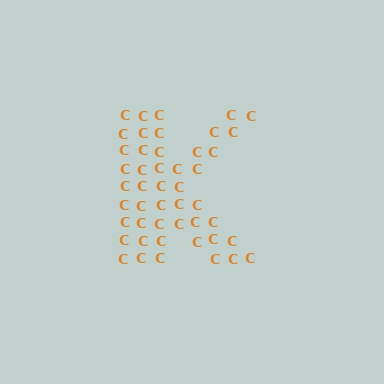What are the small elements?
The small elements are letter C's.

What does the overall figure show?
The overall figure shows the letter K.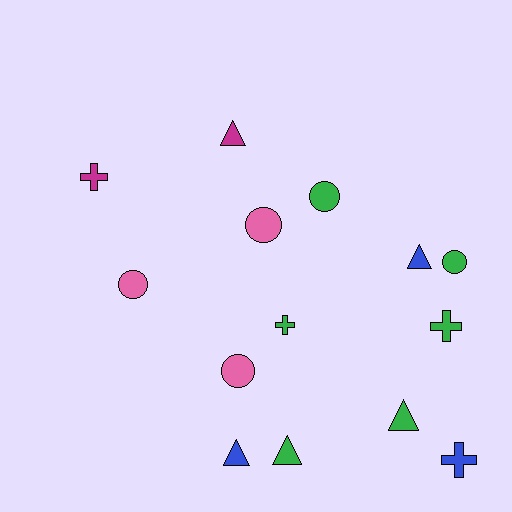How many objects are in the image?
There are 14 objects.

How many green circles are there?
There are 2 green circles.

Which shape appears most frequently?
Triangle, with 5 objects.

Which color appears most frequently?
Green, with 6 objects.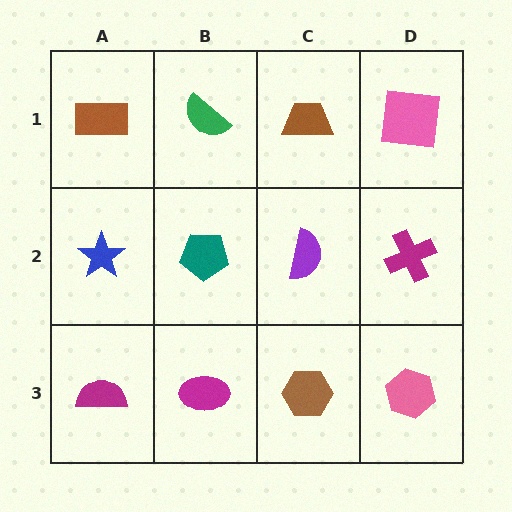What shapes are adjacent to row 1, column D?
A magenta cross (row 2, column D), a brown trapezoid (row 1, column C).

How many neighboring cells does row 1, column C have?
3.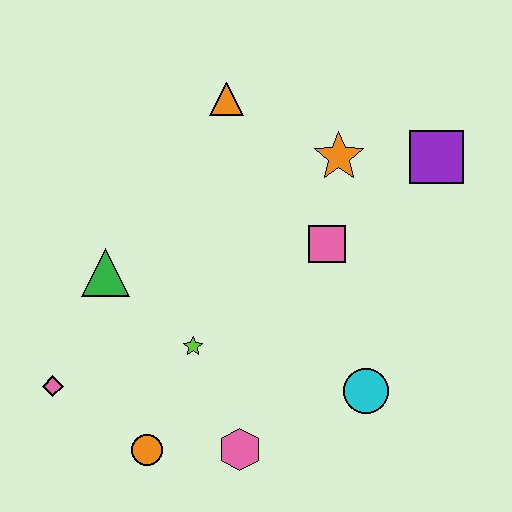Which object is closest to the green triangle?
The lime star is closest to the green triangle.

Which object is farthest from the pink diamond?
The purple square is farthest from the pink diamond.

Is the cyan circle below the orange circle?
No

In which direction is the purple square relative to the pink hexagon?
The purple square is above the pink hexagon.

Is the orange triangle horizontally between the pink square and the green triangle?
Yes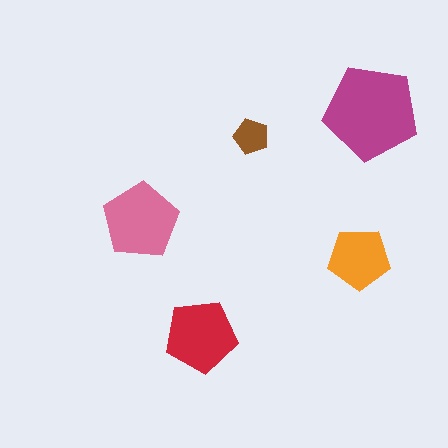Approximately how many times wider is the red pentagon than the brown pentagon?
About 2 times wider.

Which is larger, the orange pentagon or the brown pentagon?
The orange one.